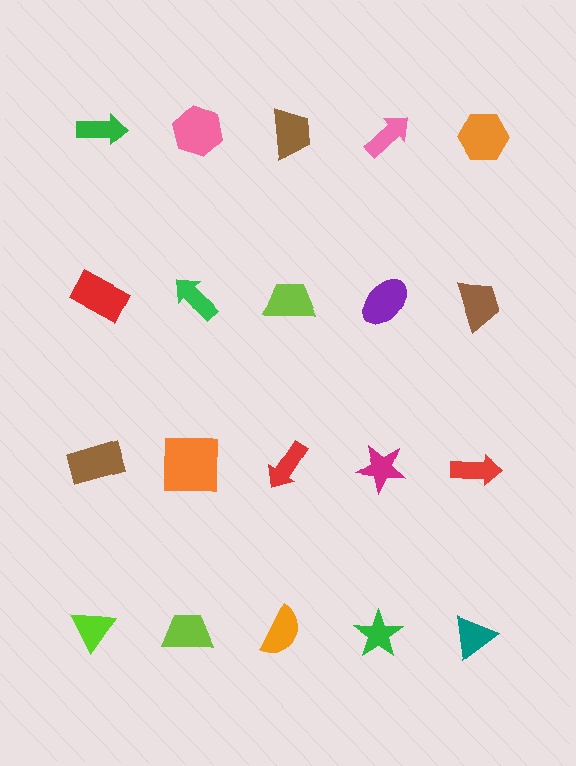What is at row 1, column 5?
An orange hexagon.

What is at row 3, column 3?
A red arrow.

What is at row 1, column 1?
A green arrow.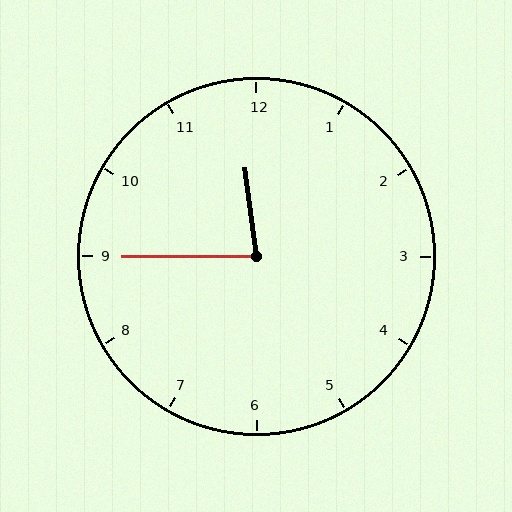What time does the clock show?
11:45.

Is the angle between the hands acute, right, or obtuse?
It is acute.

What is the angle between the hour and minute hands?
Approximately 82 degrees.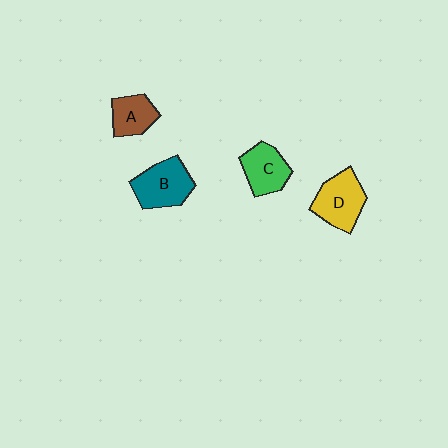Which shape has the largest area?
Shape B (teal).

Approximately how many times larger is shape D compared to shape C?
Approximately 1.2 times.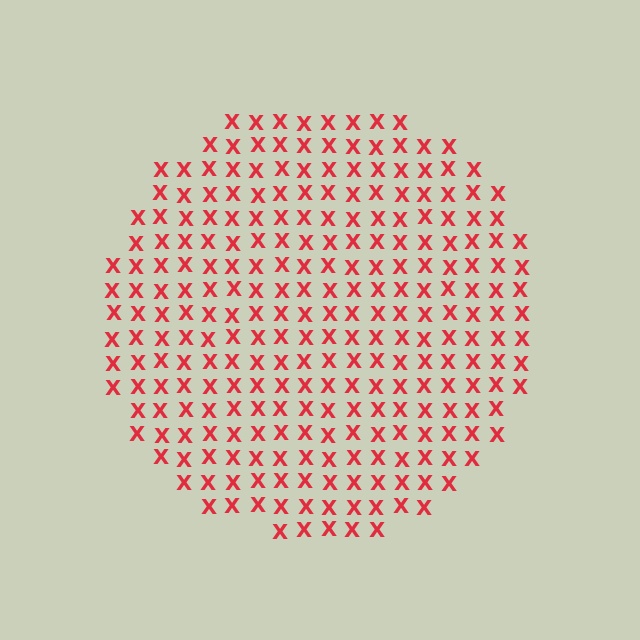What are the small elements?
The small elements are letter X's.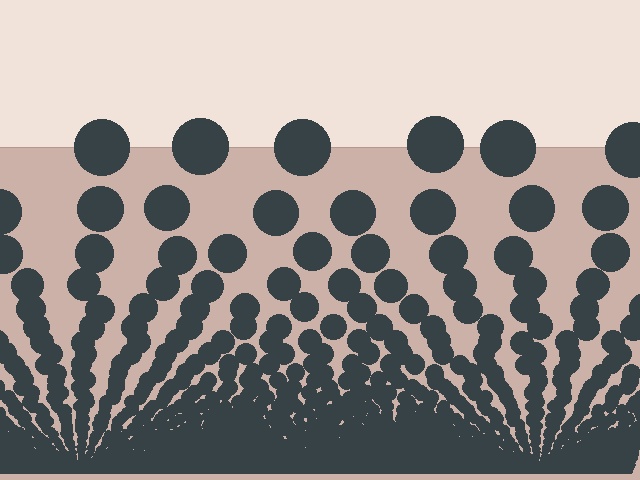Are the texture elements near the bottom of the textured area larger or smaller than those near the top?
Smaller. The gradient is inverted — elements near the bottom are smaller and denser.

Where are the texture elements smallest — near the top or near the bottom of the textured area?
Near the bottom.